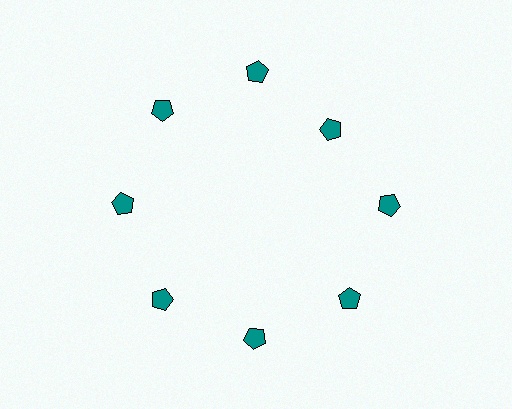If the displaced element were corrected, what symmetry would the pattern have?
It would have 8-fold rotational symmetry — the pattern would map onto itself every 45 degrees.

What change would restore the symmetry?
The symmetry would be restored by moving it outward, back onto the ring so that all 8 pentagons sit at equal angles and equal distance from the center.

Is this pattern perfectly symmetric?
No. The 8 teal pentagons are arranged in a ring, but one element near the 2 o'clock position is pulled inward toward the center, breaking the 8-fold rotational symmetry.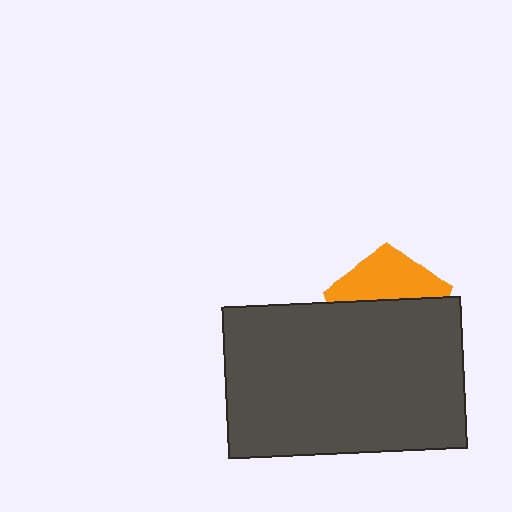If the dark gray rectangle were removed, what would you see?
You would see the complete orange pentagon.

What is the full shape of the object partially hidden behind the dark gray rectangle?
The partially hidden object is an orange pentagon.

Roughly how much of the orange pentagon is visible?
A small part of it is visible (roughly 39%).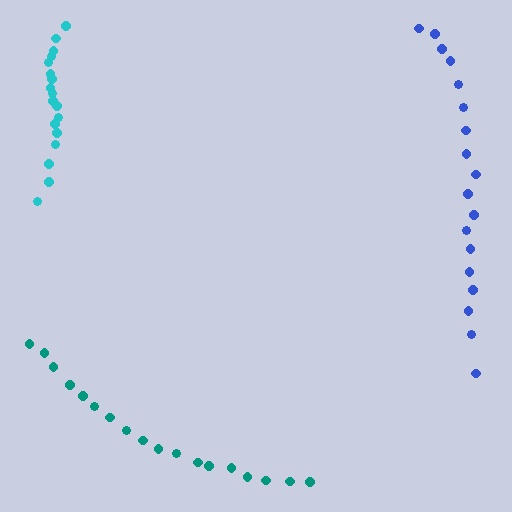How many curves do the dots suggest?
There are 3 distinct paths.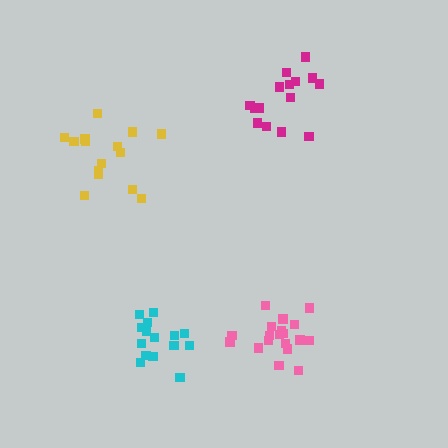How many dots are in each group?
Group 1: 15 dots, Group 2: 15 dots, Group 3: 19 dots, Group 4: 15 dots (64 total).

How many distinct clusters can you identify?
There are 4 distinct clusters.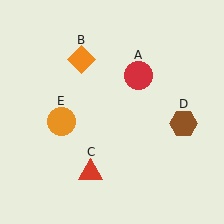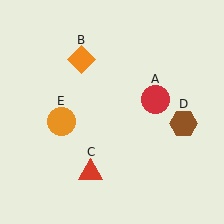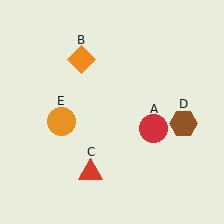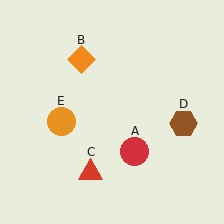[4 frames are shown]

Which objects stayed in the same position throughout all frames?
Orange diamond (object B) and red triangle (object C) and brown hexagon (object D) and orange circle (object E) remained stationary.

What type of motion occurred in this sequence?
The red circle (object A) rotated clockwise around the center of the scene.